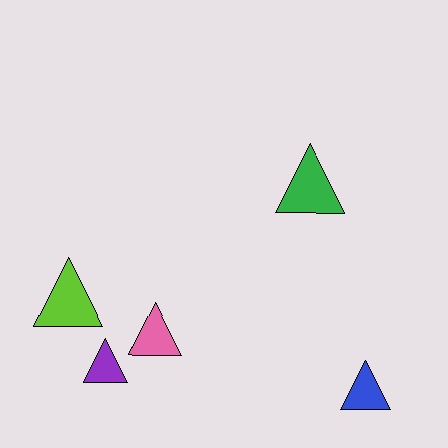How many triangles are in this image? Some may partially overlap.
There are 5 triangles.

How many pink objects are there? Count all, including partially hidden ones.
There is 1 pink object.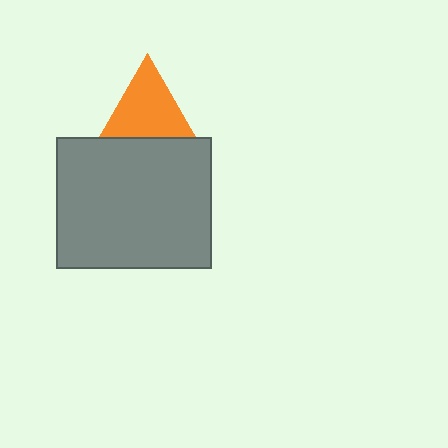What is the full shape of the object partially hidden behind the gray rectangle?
The partially hidden object is an orange triangle.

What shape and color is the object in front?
The object in front is a gray rectangle.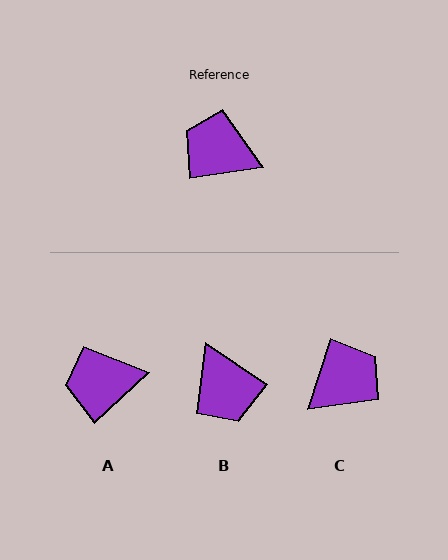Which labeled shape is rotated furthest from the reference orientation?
B, about 138 degrees away.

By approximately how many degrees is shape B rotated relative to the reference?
Approximately 138 degrees counter-clockwise.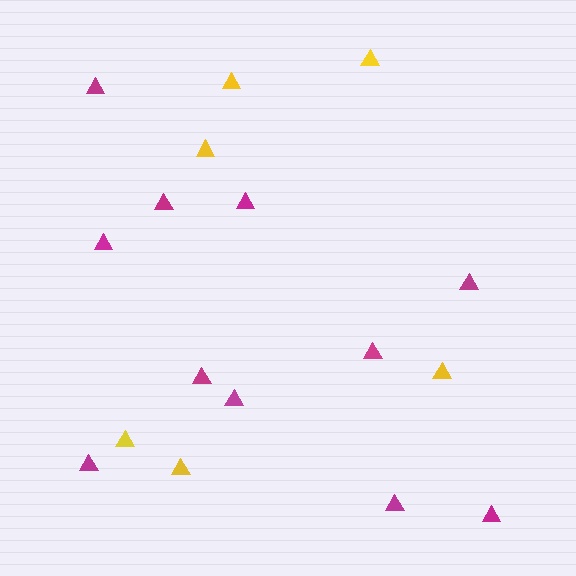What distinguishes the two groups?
There are 2 groups: one group of magenta triangles (11) and one group of yellow triangles (6).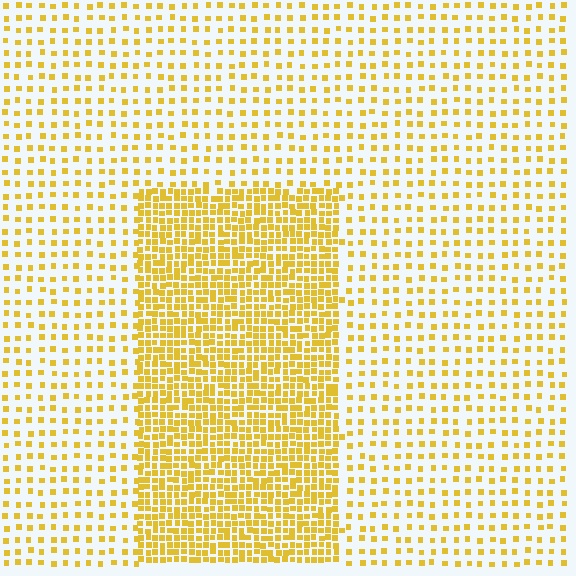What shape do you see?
I see a rectangle.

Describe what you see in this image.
The image contains small yellow elements arranged at two different densities. A rectangle-shaped region is visible where the elements are more densely packed than the surrounding area.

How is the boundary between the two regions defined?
The boundary is defined by a change in element density (approximately 2.7x ratio). All elements are the same color, size, and shape.